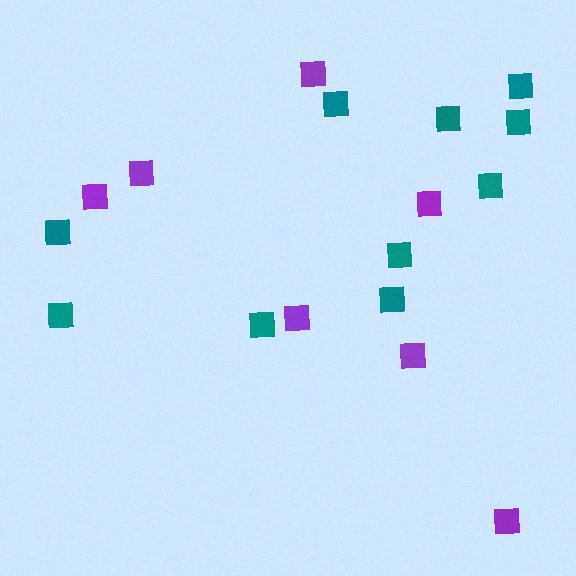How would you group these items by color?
There are 2 groups: one group of teal squares (10) and one group of purple squares (7).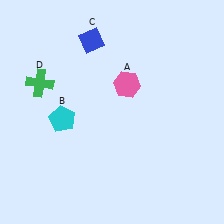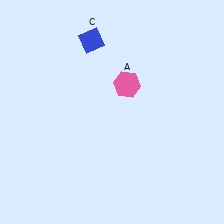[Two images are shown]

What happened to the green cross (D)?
The green cross (D) was removed in Image 2. It was in the top-left area of Image 1.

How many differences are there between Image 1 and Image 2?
There are 2 differences between the two images.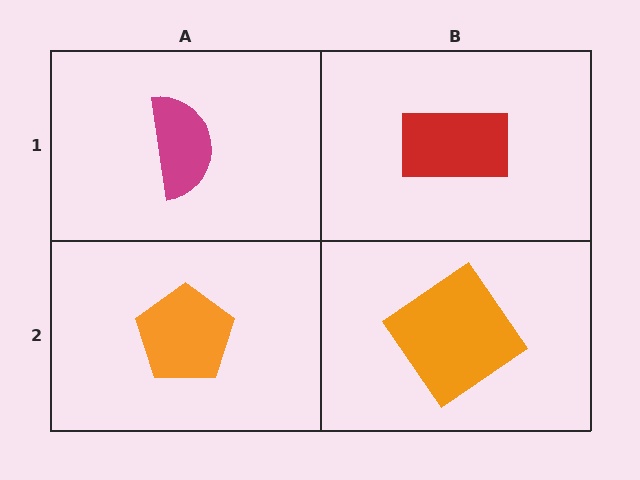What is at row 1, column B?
A red rectangle.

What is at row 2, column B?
An orange diamond.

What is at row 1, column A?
A magenta semicircle.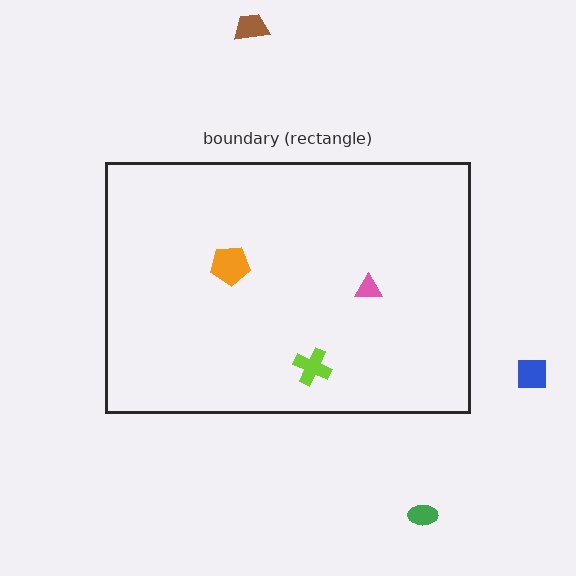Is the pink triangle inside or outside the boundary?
Inside.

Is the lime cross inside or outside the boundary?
Inside.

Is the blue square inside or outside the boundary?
Outside.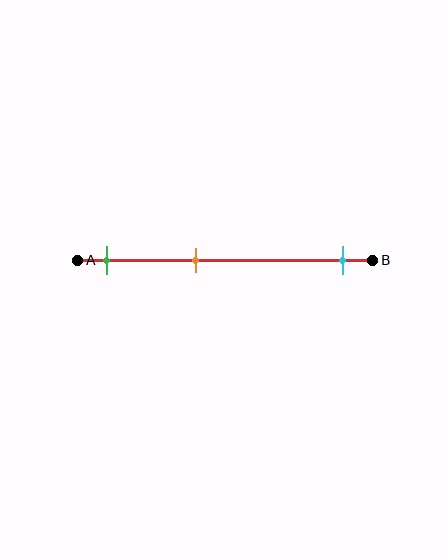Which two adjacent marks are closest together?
The green and orange marks are the closest adjacent pair.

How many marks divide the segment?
There are 3 marks dividing the segment.